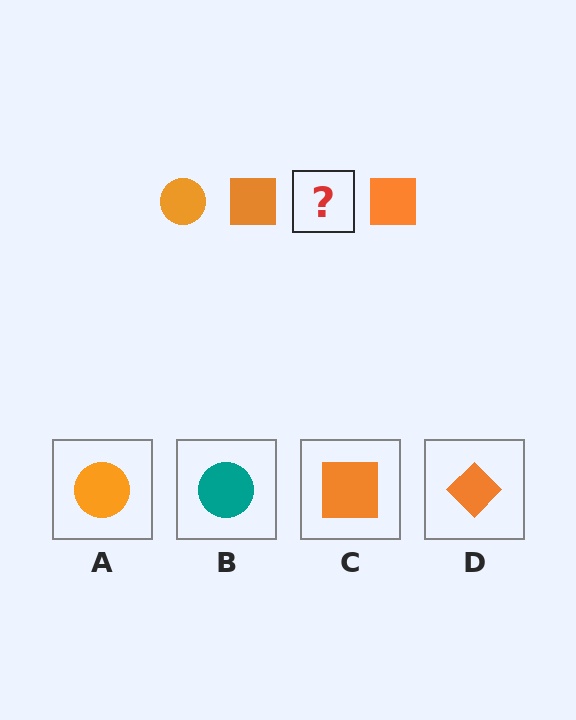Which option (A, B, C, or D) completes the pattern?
A.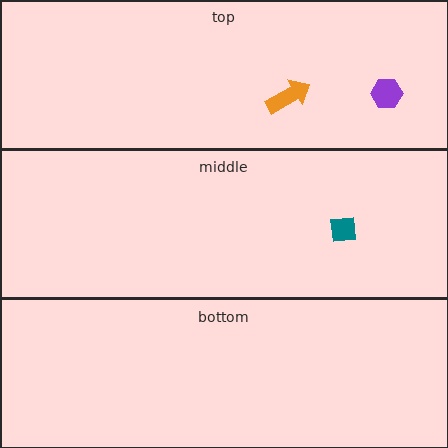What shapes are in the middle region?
The teal square.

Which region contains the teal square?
The middle region.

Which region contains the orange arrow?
The top region.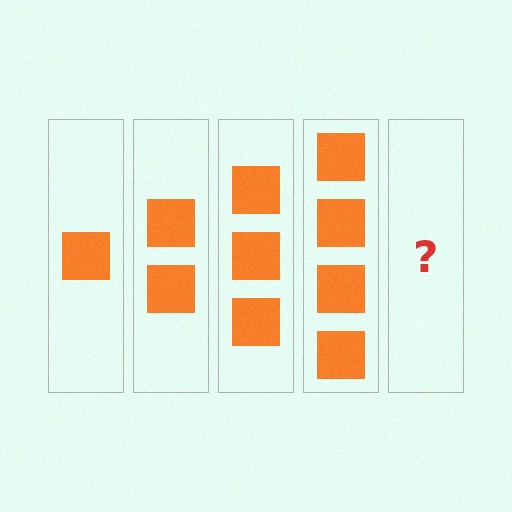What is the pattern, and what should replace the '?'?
The pattern is that each step adds one more square. The '?' should be 5 squares.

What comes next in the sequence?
The next element should be 5 squares.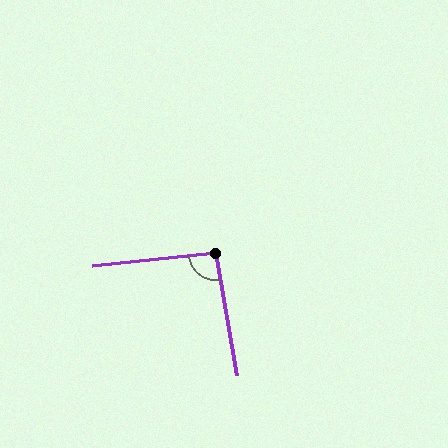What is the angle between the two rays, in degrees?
Approximately 94 degrees.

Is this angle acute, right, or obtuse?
It is approximately a right angle.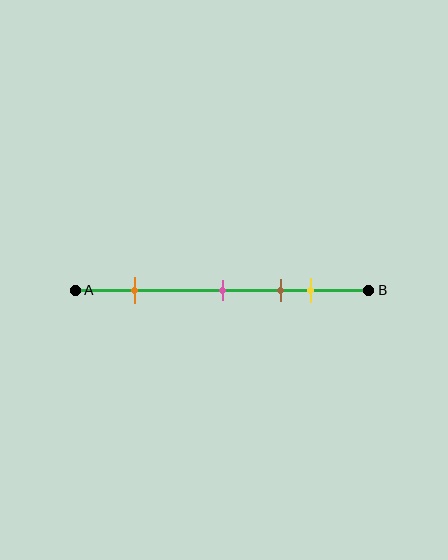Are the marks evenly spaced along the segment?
No, the marks are not evenly spaced.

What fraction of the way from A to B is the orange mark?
The orange mark is approximately 20% (0.2) of the way from A to B.